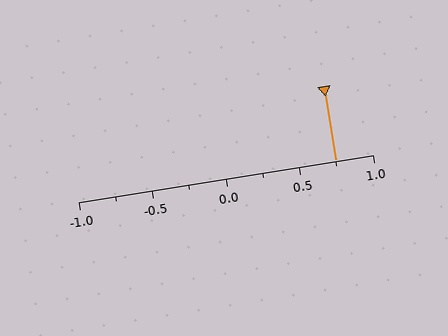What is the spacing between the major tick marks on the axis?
The major ticks are spaced 0.5 apart.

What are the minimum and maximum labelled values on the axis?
The axis runs from -1.0 to 1.0.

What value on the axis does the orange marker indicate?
The marker indicates approximately 0.75.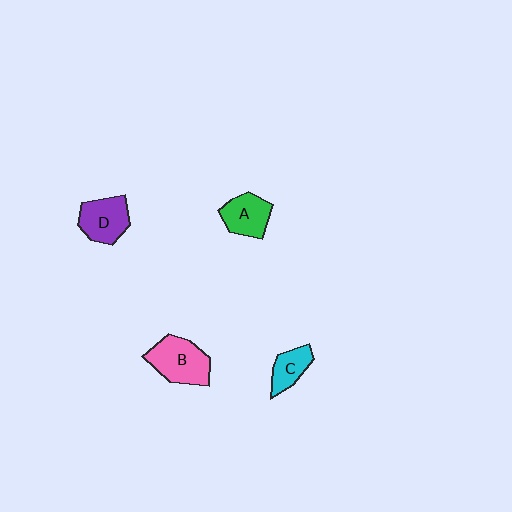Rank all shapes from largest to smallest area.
From largest to smallest: B (pink), D (purple), A (green), C (cyan).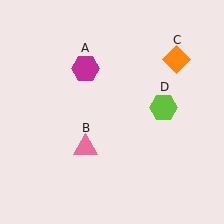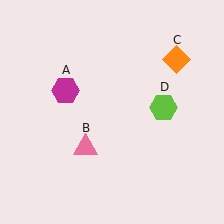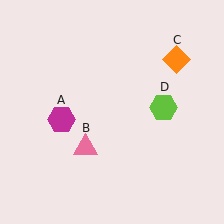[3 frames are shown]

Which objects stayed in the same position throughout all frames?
Pink triangle (object B) and orange diamond (object C) and lime hexagon (object D) remained stationary.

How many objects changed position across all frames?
1 object changed position: magenta hexagon (object A).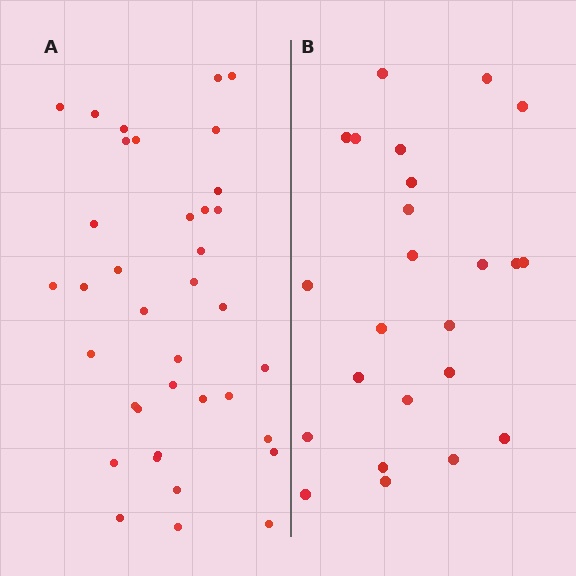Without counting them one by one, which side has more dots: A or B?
Region A (the left region) has more dots.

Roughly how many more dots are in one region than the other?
Region A has approximately 15 more dots than region B.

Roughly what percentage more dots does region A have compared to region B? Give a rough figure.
About 55% more.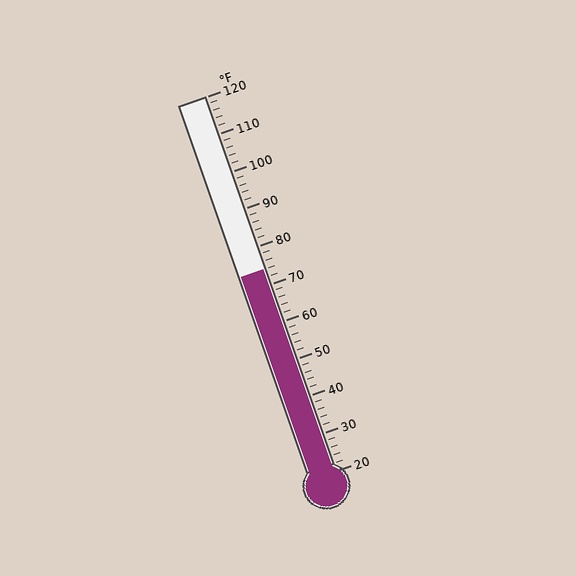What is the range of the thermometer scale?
The thermometer scale ranges from 20°F to 120°F.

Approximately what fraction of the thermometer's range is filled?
The thermometer is filled to approximately 55% of its range.